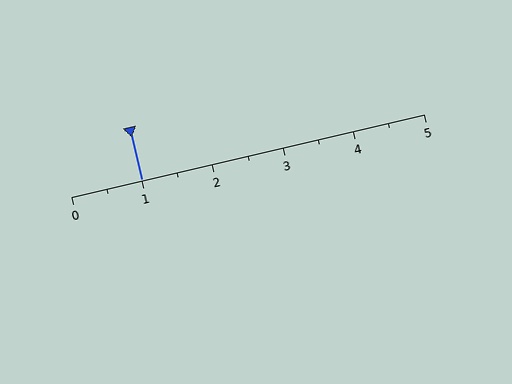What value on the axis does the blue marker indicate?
The marker indicates approximately 1.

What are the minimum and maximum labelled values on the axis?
The axis runs from 0 to 5.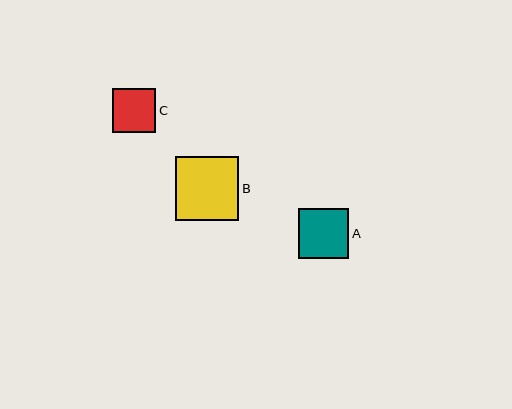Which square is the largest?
Square B is the largest with a size of approximately 63 pixels.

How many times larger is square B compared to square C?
Square B is approximately 1.5 times the size of square C.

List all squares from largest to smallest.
From largest to smallest: B, A, C.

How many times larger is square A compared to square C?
Square A is approximately 1.1 times the size of square C.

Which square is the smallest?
Square C is the smallest with a size of approximately 44 pixels.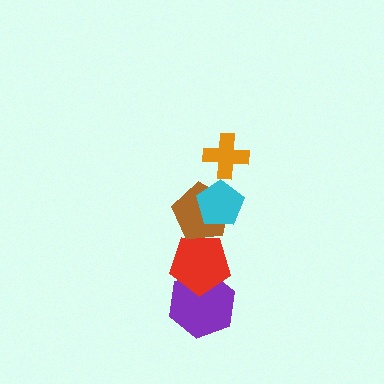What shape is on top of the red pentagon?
The brown pentagon is on top of the red pentagon.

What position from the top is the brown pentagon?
The brown pentagon is 3rd from the top.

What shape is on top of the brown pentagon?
The cyan pentagon is on top of the brown pentagon.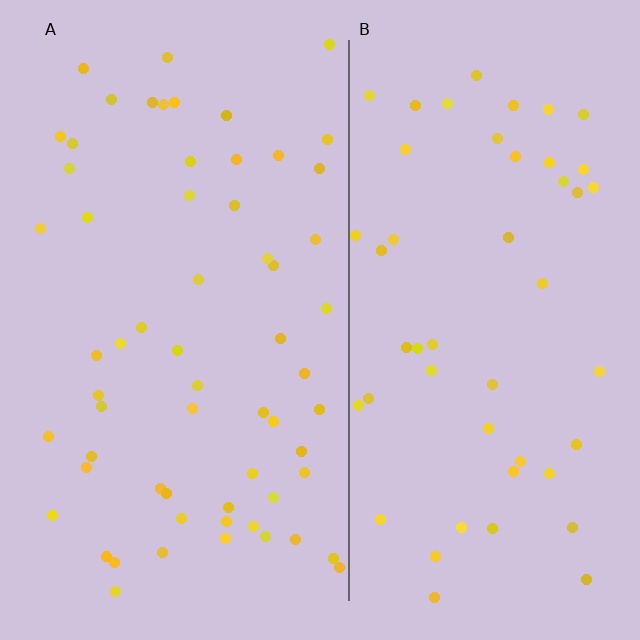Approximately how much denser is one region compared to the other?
Approximately 1.2× — region A over region B.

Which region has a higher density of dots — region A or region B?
A (the left).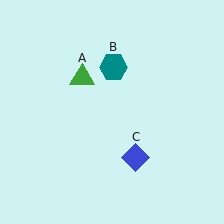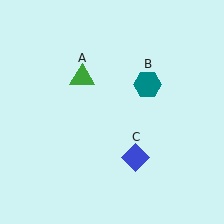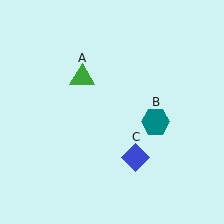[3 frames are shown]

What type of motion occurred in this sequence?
The teal hexagon (object B) rotated clockwise around the center of the scene.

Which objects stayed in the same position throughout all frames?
Green triangle (object A) and blue diamond (object C) remained stationary.